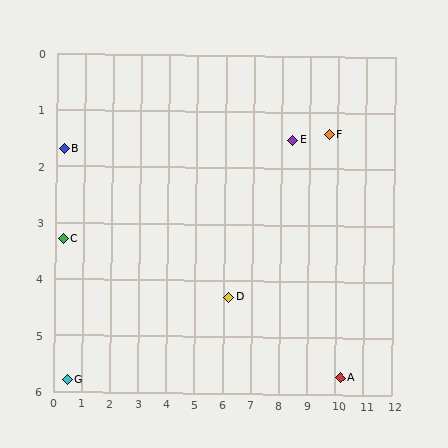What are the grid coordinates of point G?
Point G is at approximately (0.5, 5.8).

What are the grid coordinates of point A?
Point A is at approximately (10.2, 5.7).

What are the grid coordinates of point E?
Point E is at approximately (8.4, 1.5).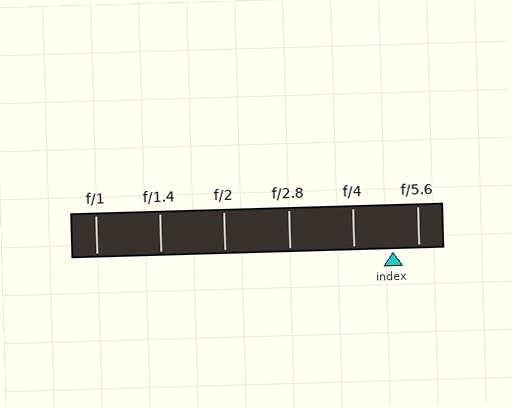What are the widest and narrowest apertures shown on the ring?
The widest aperture shown is f/1 and the narrowest is f/5.6.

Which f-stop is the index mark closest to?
The index mark is closest to f/5.6.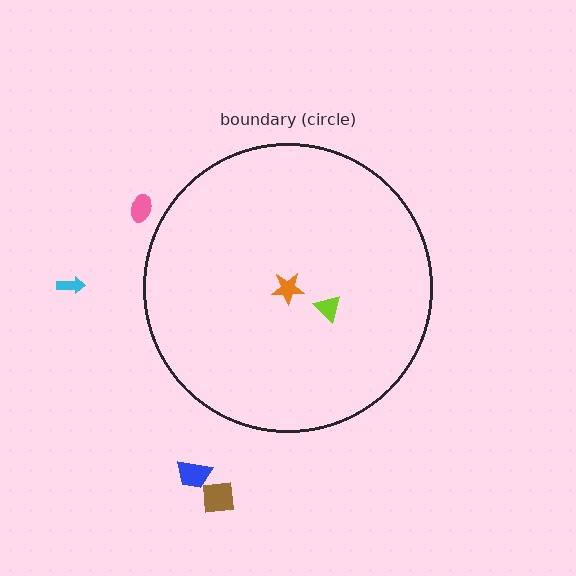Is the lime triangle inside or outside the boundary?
Inside.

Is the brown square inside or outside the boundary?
Outside.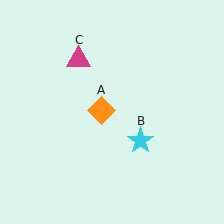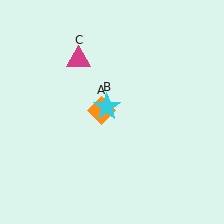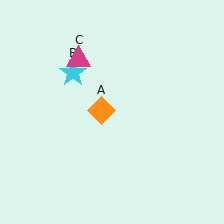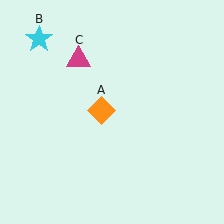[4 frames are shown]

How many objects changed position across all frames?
1 object changed position: cyan star (object B).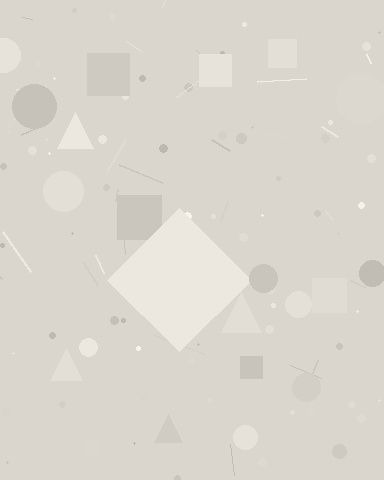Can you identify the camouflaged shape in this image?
The camouflaged shape is a diamond.